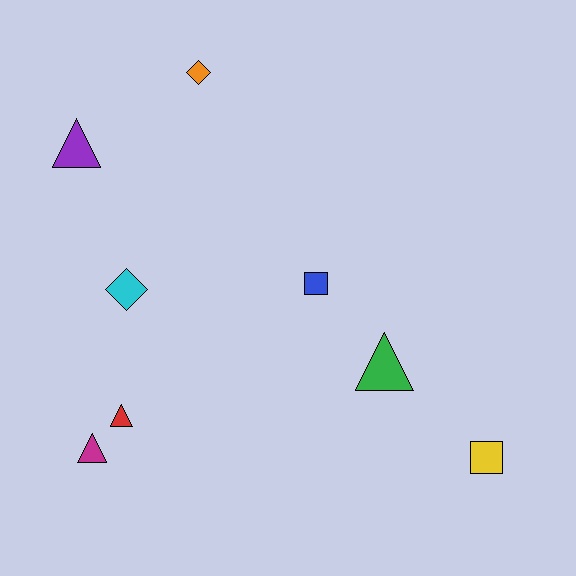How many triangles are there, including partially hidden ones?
There are 4 triangles.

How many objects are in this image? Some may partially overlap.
There are 8 objects.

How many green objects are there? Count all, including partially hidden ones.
There is 1 green object.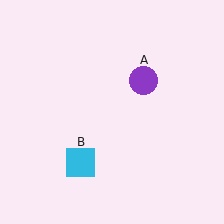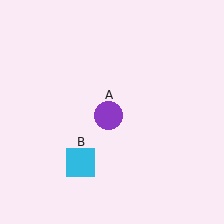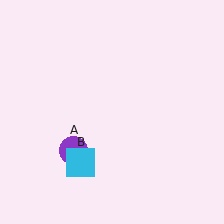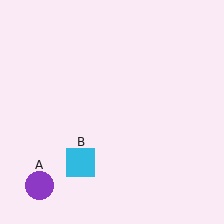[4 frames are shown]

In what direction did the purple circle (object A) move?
The purple circle (object A) moved down and to the left.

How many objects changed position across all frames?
1 object changed position: purple circle (object A).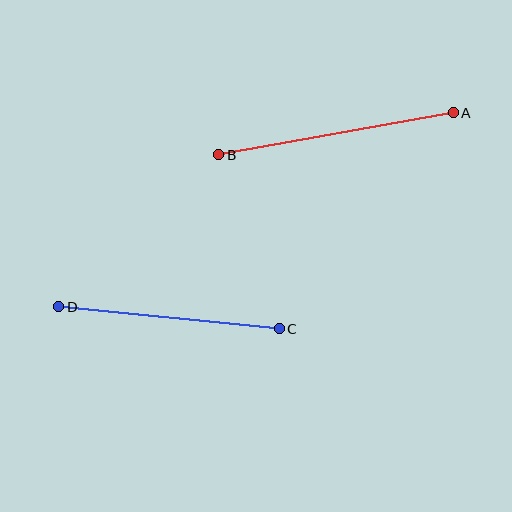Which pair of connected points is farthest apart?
Points A and B are farthest apart.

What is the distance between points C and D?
The distance is approximately 222 pixels.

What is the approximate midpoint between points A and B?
The midpoint is at approximately (336, 134) pixels.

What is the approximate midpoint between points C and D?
The midpoint is at approximately (169, 318) pixels.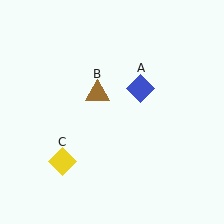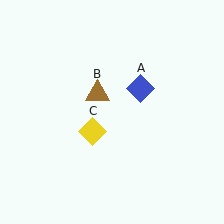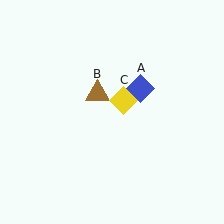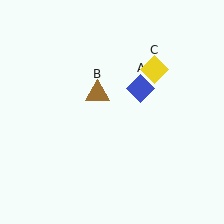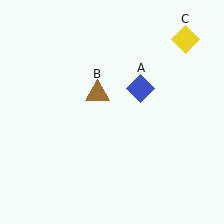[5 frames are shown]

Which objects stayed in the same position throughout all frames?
Blue diamond (object A) and brown triangle (object B) remained stationary.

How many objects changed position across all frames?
1 object changed position: yellow diamond (object C).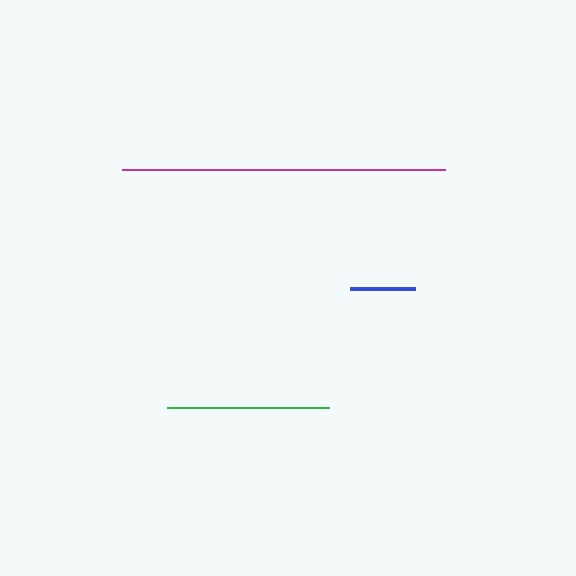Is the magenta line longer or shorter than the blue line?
The magenta line is longer than the blue line.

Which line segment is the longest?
The magenta line is the longest at approximately 323 pixels.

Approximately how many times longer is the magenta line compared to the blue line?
The magenta line is approximately 4.9 times the length of the blue line.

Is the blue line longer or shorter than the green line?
The green line is longer than the blue line.